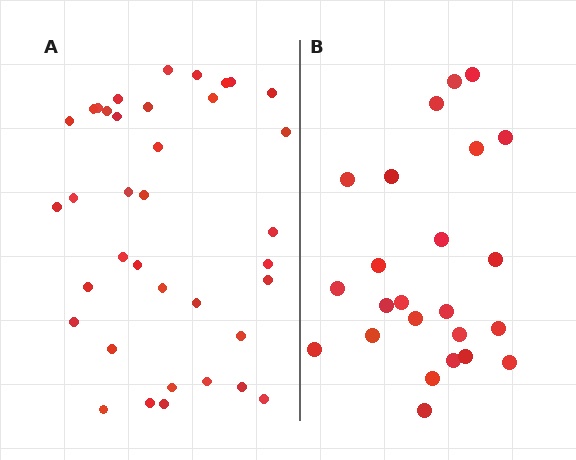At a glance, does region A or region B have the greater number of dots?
Region A (the left region) has more dots.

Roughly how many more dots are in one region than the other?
Region A has approximately 15 more dots than region B.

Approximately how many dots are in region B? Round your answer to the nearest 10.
About 20 dots. (The exact count is 24, which rounds to 20.)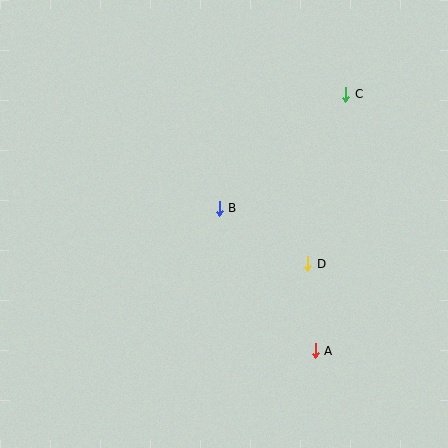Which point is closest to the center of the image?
Point B at (219, 208) is closest to the center.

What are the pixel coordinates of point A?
Point A is at (315, 351).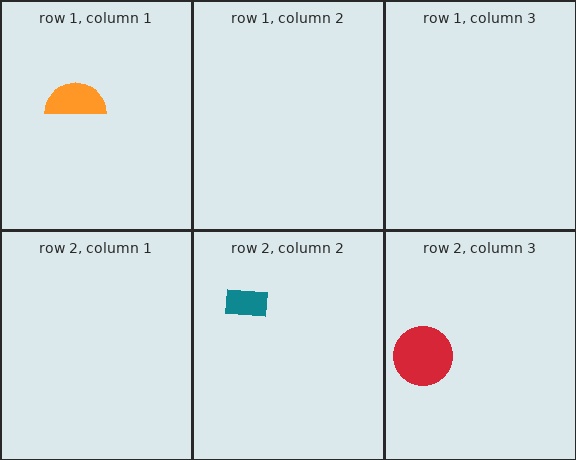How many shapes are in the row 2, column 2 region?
1.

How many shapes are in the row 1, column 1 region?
1.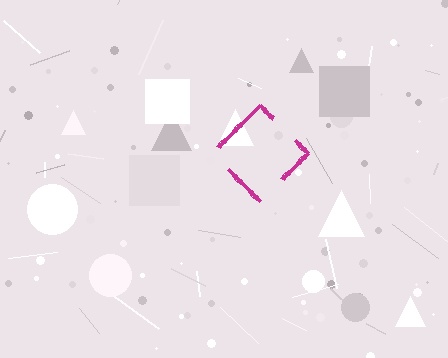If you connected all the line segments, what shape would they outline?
They would outline a diamond.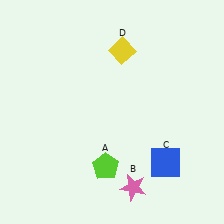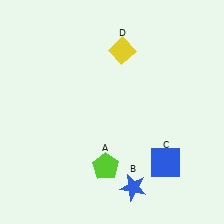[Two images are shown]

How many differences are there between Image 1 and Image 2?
There is 1 difference between the two images.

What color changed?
The star (B) changed from pink in Image 1 to blue in Image 2.